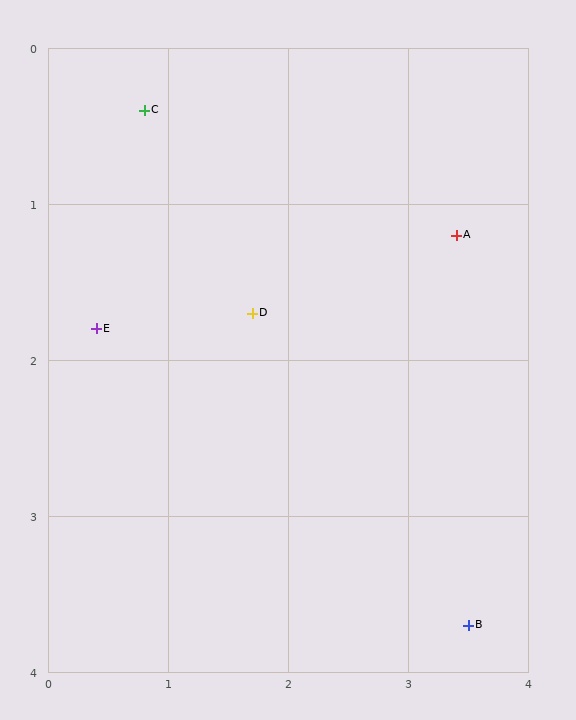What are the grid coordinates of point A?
Point A is at approximately (3.4, 1.2).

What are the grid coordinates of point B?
Point B is at approximately (3.5, 3.7).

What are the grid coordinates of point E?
Point E is at approximately (0.4, 1.8).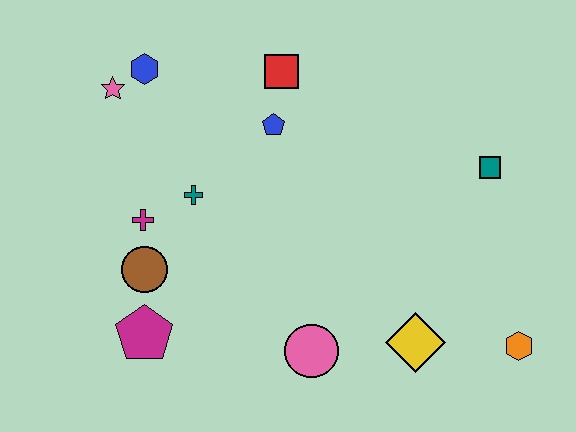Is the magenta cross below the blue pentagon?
Yes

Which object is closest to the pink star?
The blue hexagon is closest to the pink star.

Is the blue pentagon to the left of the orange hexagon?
Yes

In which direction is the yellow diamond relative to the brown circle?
The yellow diamond is to the right of the brown circle.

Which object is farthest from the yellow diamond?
The pink star is farthest from the yellow diamond.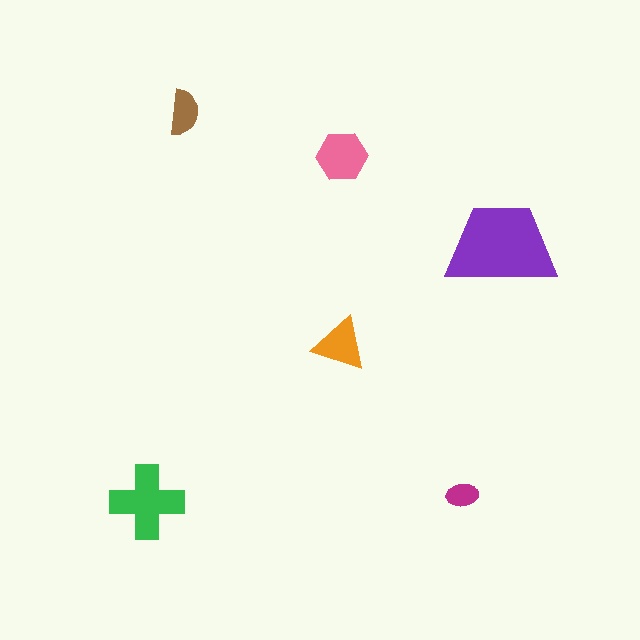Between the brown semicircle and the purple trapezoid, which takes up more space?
The purple trapezoid.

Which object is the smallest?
The magenta ellipse.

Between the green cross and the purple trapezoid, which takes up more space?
The purple trapezoid.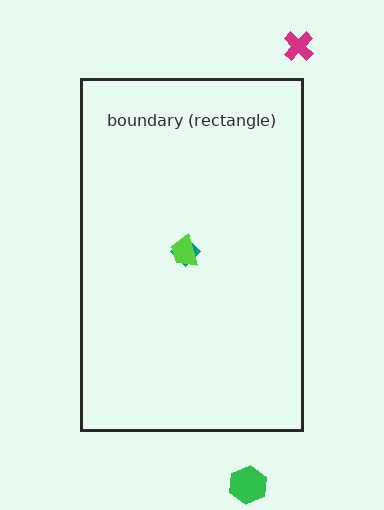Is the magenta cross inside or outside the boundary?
Outside.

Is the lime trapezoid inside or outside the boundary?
Inside.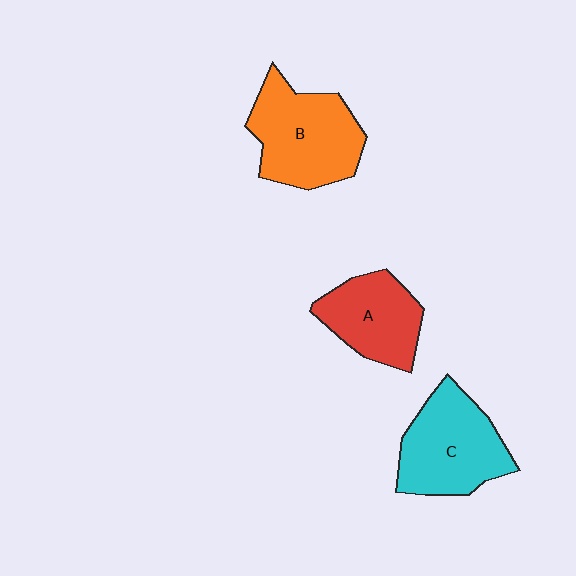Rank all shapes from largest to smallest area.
From largest to smallest: B (orange), C (cyan), A (red).